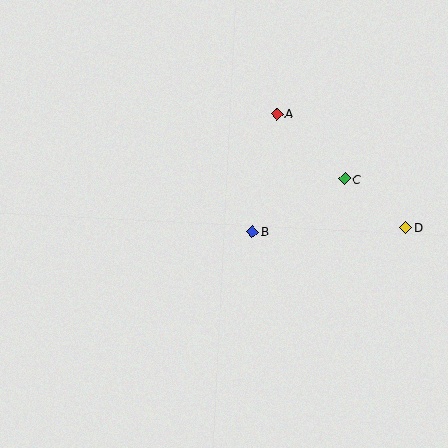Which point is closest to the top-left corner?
Point A is closest to the top-left corner.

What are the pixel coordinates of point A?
Point A is at (277, 114).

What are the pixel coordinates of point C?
Point C is at (345, 179).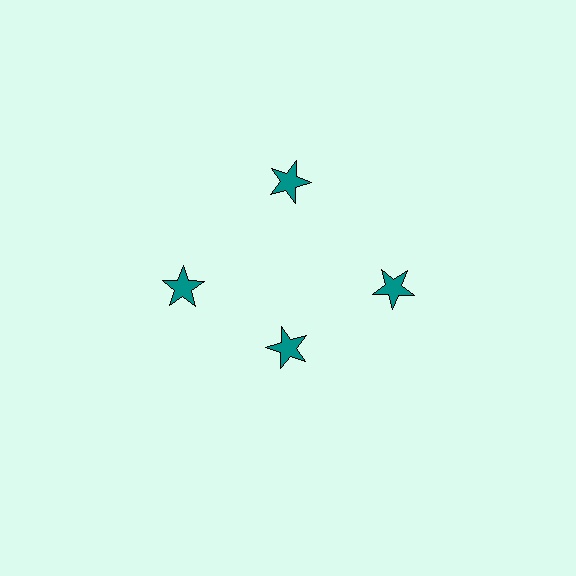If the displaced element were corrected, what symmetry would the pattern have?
It would have 4-fold rotational symmetry — the pattern would map onto itself every 90 degrees.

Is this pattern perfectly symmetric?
No. The 4 teal stars are arranged in a ring, but one element near the 6 o'clock position is pulled inward toward the center, breaking the 4-fold rotational symmetry.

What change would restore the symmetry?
The symmetry would be restored by moving it outward, back onto the ring so that all 4 stars sit at equal angles and equal distance from the center.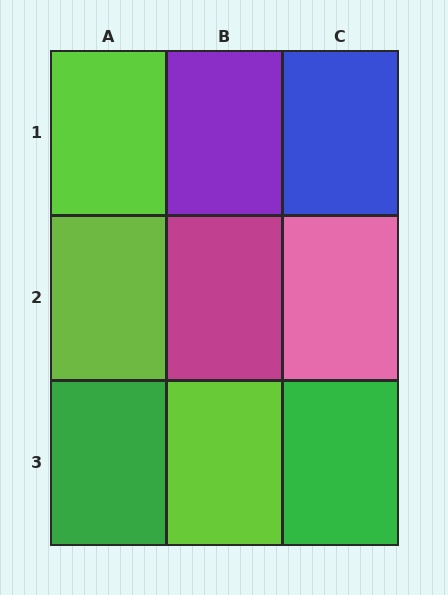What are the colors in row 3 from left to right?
Green, lime, green.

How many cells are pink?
1 cell is pink.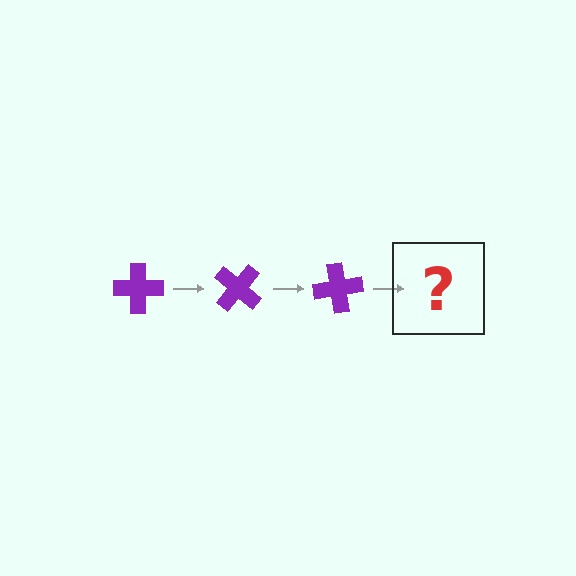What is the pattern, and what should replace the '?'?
The pattern is that the cross rotates 40 degrees each step. The '?' should be a purple cross rotated 120 degrees.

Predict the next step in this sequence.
The next step is a purple cross rotated 120 degrees.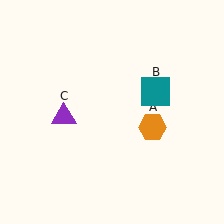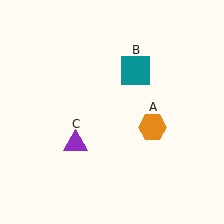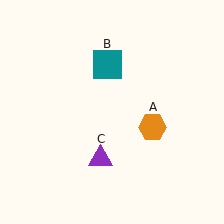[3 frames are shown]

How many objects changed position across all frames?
2 objects changed position: teal square (object B), purple triangle (object C).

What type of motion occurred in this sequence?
The teal square (object B), purple triangle (object C) rotated counterclockwise around the center of the scene.